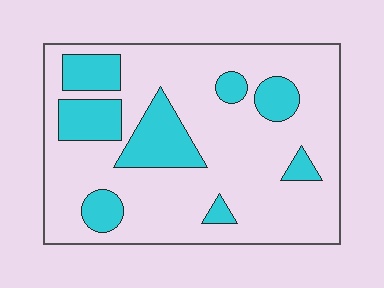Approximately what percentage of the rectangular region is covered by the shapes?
Approximately 25%.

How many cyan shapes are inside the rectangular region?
8.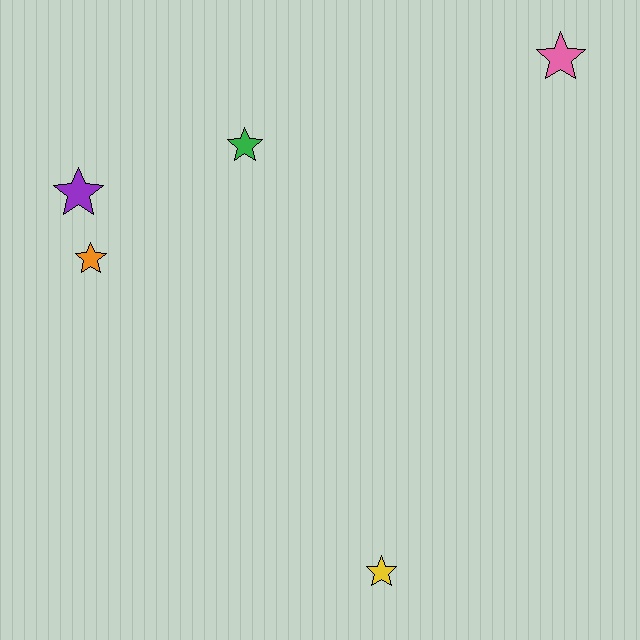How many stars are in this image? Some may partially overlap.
There are 5 stars.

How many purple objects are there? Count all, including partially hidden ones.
There is 1 purple object.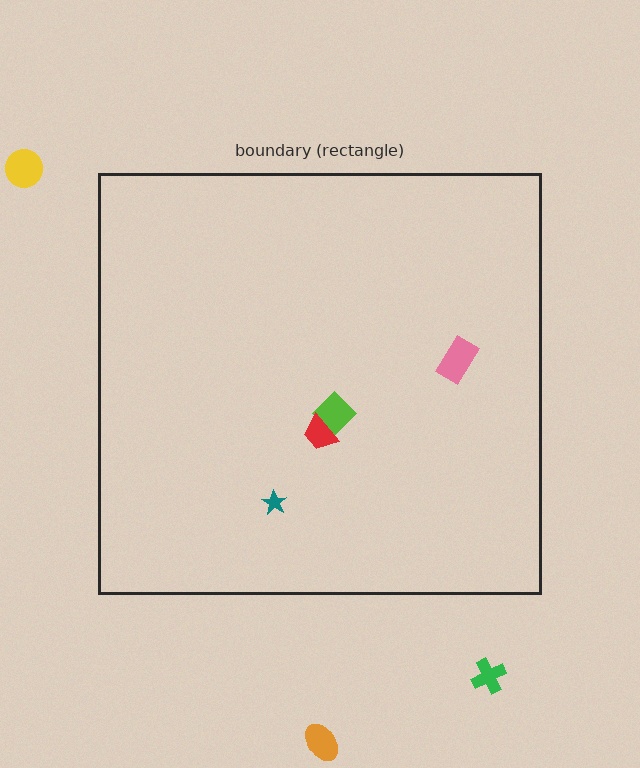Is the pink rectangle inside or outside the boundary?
Inside.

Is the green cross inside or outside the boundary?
Outside.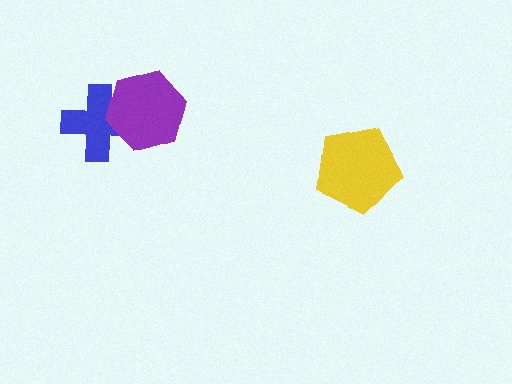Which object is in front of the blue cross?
The purple hexagon is in front of the blue cross.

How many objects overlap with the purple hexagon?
1 object overlaps with the purple hexagon.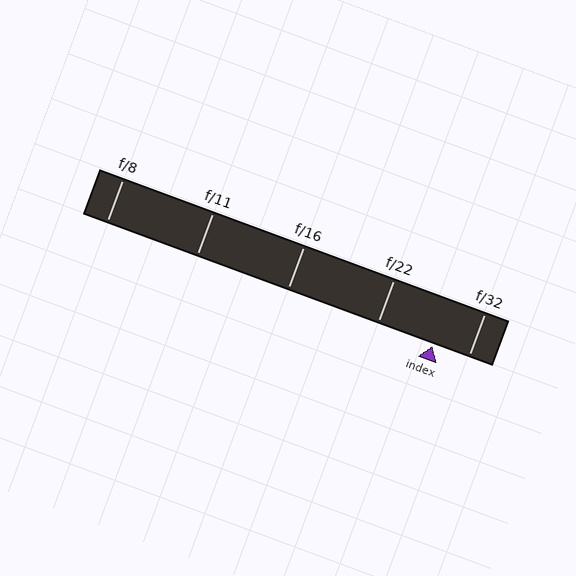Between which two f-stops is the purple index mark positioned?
The index mark is between f/22 and f/32.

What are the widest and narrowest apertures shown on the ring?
The widest aperture shown is f/8 and the narrowest is f/32.